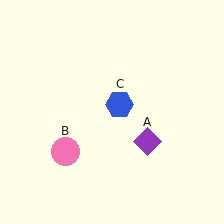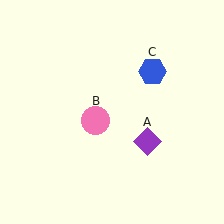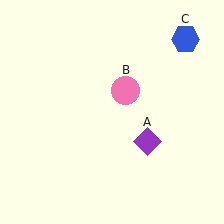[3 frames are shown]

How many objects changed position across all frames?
2 objects changed position: pink circle (object B), blue hexagon (object C).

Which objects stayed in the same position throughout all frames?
Purple diamond (object A) remained stationary.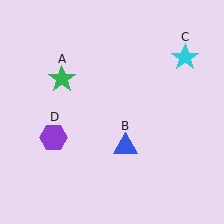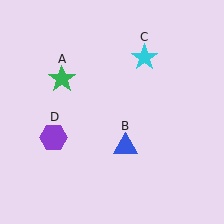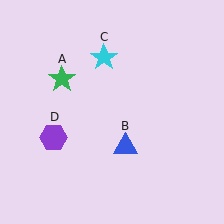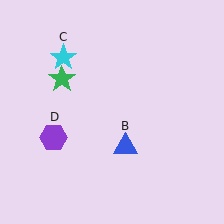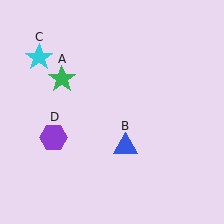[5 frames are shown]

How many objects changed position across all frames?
1 object changed position: cyan star (object C).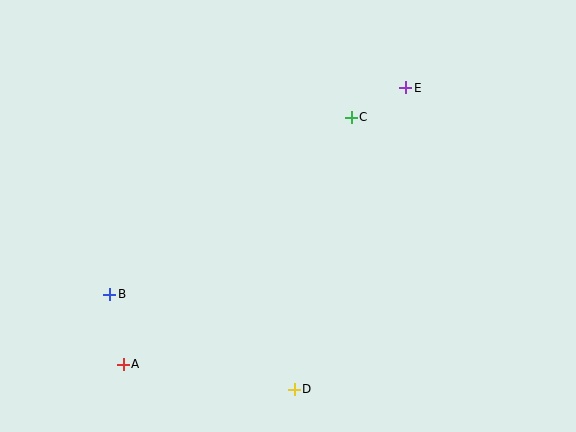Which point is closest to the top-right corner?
Point E is closest to the top-right corner.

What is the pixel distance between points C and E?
The distance between C and E is 62 pixels.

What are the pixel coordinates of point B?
Point B is at (110, 294).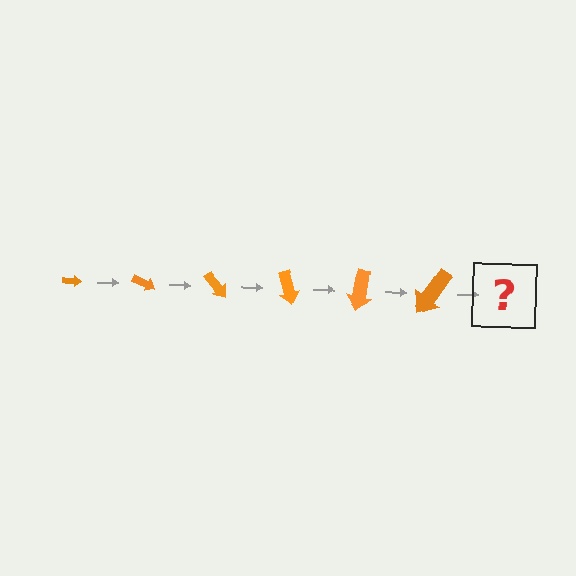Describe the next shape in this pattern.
It should be an arrow, larger than the previous one and rotated 150 degrees from the start.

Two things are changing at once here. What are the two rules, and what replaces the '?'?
The two rules are that the arrow grows larger each step and it rotates 25 degrees each step. The '?' should be an arrow, larger than the previous one and rotated 150 degrees from the start.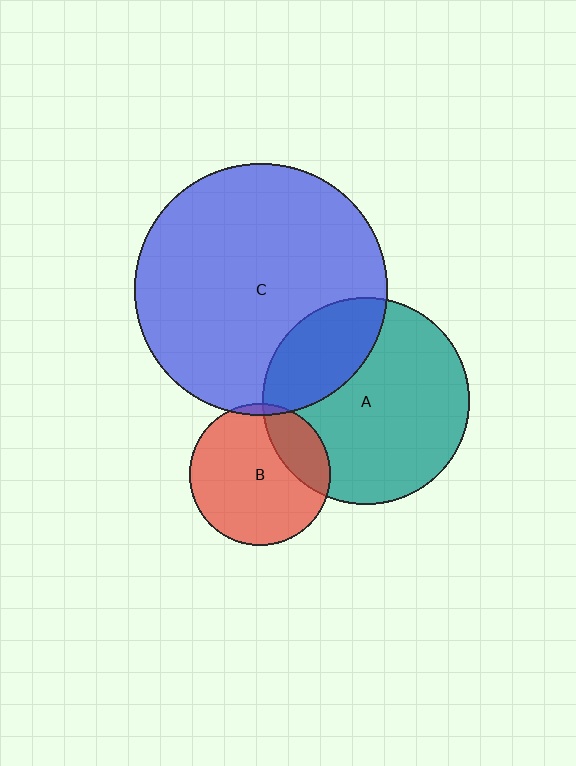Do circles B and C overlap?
Yes.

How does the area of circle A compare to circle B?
Approximately 2.2 times.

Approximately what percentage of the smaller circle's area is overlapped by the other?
Approximately 5%.